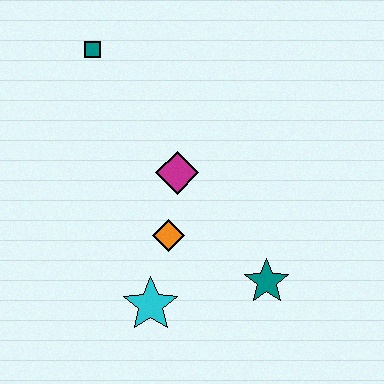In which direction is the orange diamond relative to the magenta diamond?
The orange diamond is below the magenta diamond.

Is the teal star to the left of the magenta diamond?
No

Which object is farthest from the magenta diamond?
The teal square is farthest from the magenta diamond.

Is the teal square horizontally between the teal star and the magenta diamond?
No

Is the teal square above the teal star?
Yes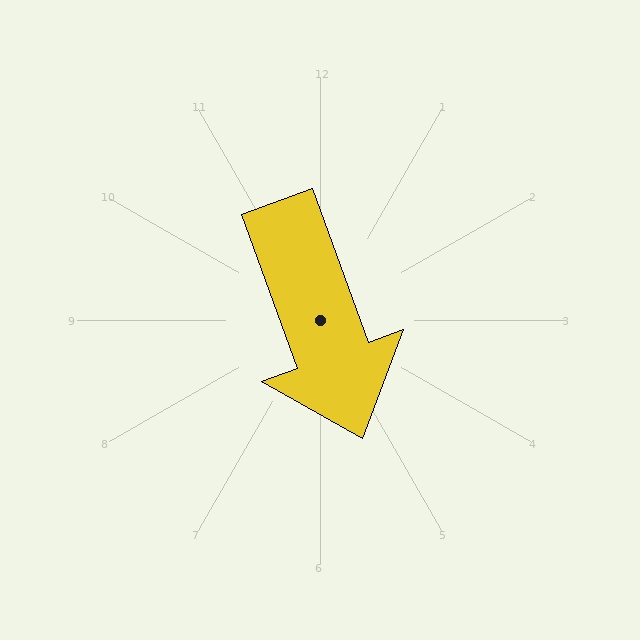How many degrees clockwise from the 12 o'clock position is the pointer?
Approximately 160 degrees.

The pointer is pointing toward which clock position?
Roughly 5 o'clock.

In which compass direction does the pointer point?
South.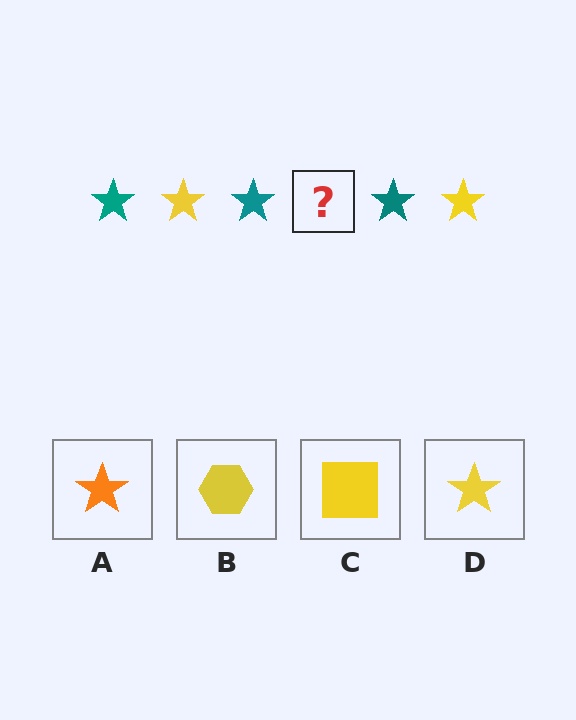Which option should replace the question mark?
Option D.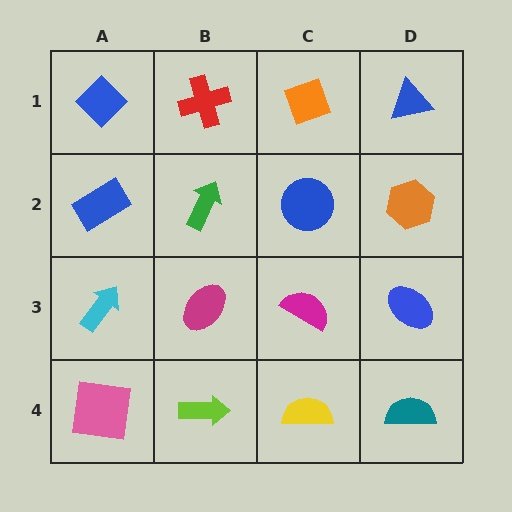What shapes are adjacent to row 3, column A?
A blue rectangle (row 2, column A), a pink square (row 4, column A), a magenta ellipse (row 3, column B).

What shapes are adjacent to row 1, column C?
A blue circle (row 2, column C), a red cross (row 1, column B), a blue triangle (row 1, column D).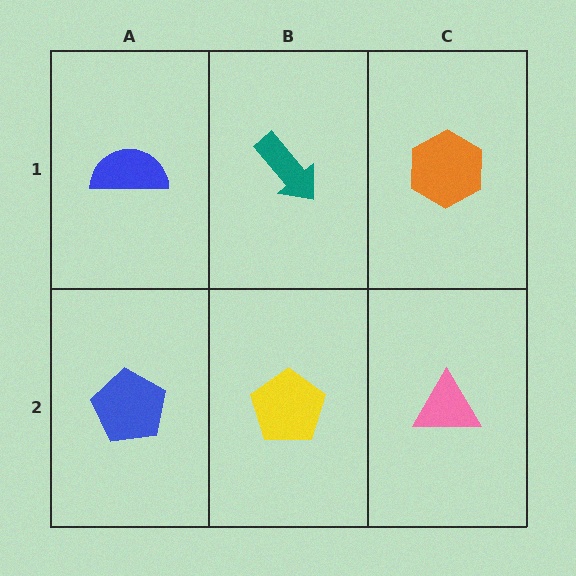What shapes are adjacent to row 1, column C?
A pink triangle (row 2, column C), a teal arrow (row 1, column B).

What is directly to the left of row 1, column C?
A teal arrow.